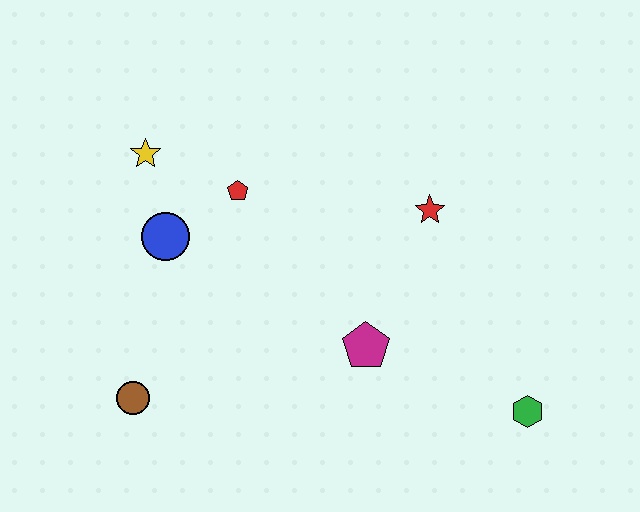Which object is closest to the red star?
The magenta pentagon is closest to the red star.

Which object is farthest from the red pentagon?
The green hexagon is farthest from the red pentagon.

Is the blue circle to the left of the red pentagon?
Yes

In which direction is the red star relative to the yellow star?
The red star is to the right of the yellow star.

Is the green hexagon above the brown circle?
No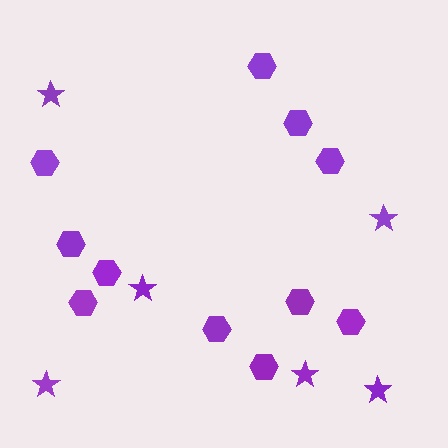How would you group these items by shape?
There are 2 groups: one group of hexagons (11) and one group of stars (6).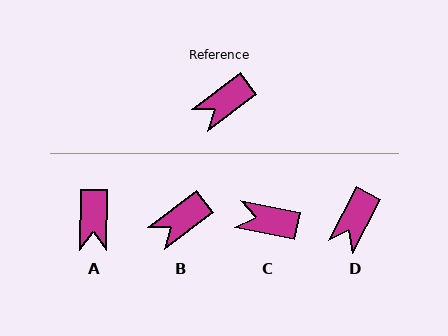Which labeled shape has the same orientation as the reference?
B.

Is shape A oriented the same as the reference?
No, it is off by about 52 degrees.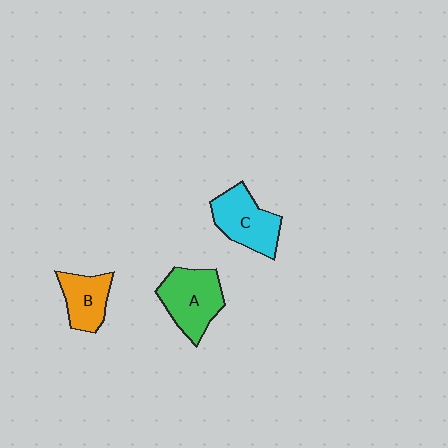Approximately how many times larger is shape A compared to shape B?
Approximately 1.4 times.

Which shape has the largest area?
Shape A (green).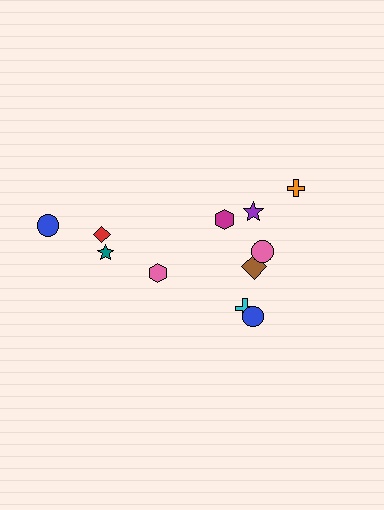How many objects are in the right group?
There are 7 objects.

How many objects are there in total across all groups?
There are 11 objects.